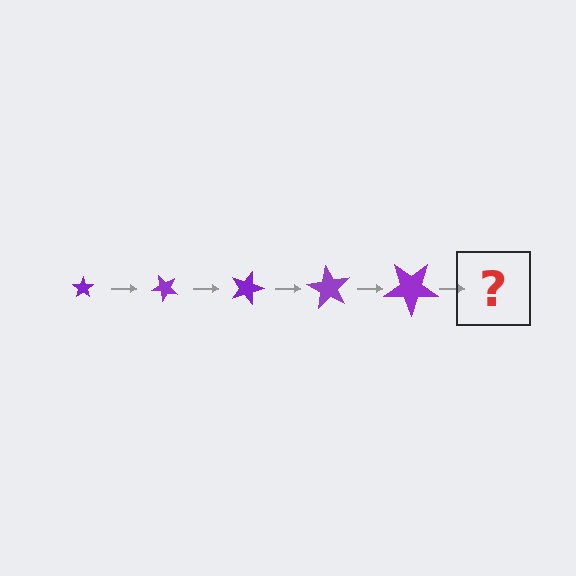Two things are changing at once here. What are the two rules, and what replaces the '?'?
The two rules are that the star grows larger each step and it rotates 45 degrees each step. The '?' should be a star, larger than the previous one and rotated 225 degrees from the start.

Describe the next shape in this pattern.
It should be a star, larger than the previous one and rotated 225 degrees from the start.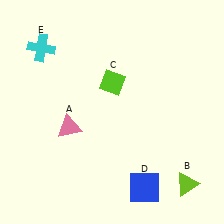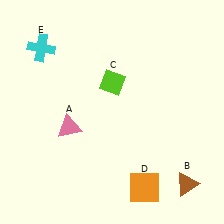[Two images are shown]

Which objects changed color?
B changed from lime to brown. D changed from blue to orange.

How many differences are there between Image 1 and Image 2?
There are 2 differences between the two images.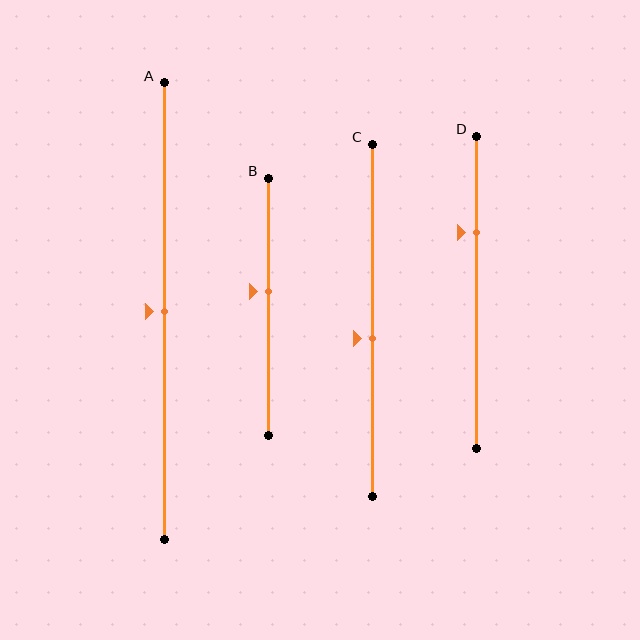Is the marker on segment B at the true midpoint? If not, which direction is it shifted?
No, the marker on segment B is shifted upward by about 6% of the segment length.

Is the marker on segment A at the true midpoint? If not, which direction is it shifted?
Yes, the marker on segment A is at the true midpoint.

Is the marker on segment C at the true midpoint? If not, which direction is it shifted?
No, the marker on segment C is shifted downward by about 5% of the segment length.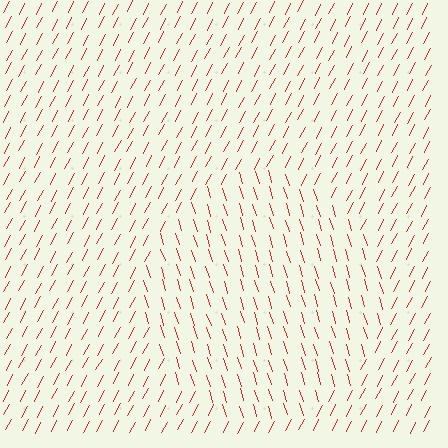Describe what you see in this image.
The image is filled with small red line segments. A circle region in the image has lines oriented differently from the surrounding lines, creating a visible texture boundary.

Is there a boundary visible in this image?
Yes, there is a texture boundary formed by a change in line orientation.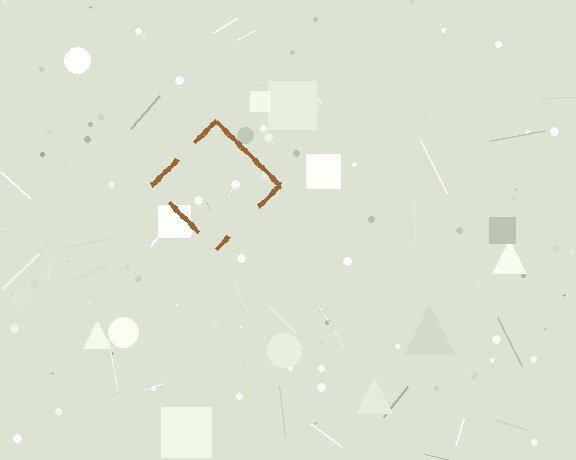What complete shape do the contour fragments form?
The contour fragments form a diamond.